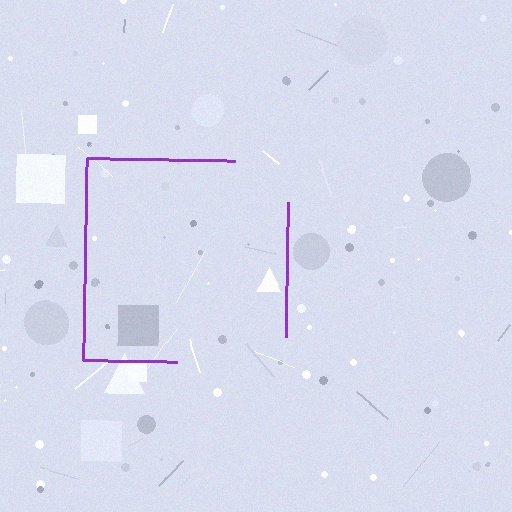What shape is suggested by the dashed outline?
The dashed outline suggests a square.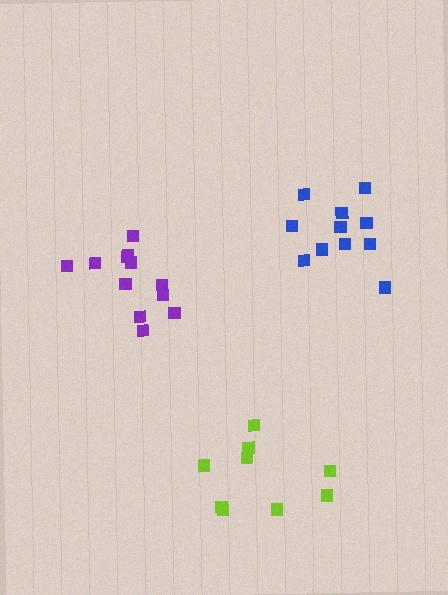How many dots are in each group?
Group 1: 12 dots, Group 2: 9 dots, Group 3: 11 dots (32 total).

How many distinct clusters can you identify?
There are 3 distinct clusters.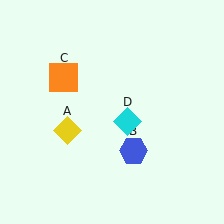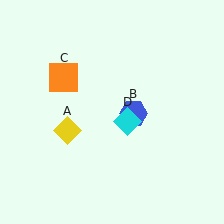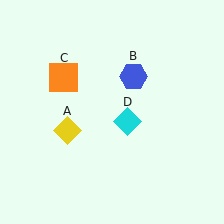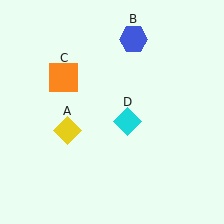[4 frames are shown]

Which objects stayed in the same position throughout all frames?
Yellow diamond (object A) and orange square (object C) and cyan diamond (object D) remained stationary.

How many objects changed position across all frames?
1 object changed position: blue hexagon (object B).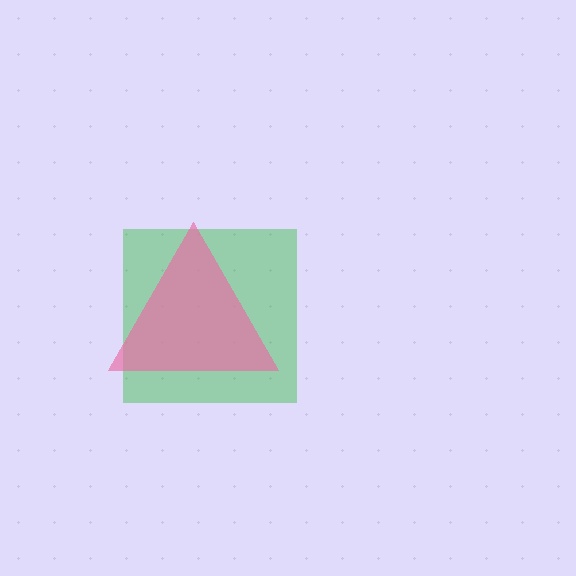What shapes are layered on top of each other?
The layered shapes are: a green square, a pink triangle.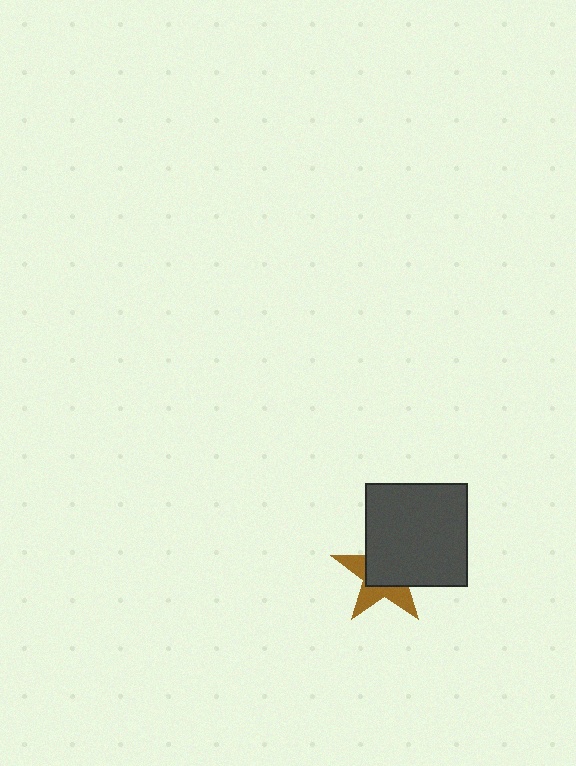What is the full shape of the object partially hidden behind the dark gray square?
The partially hidden object is a brown star.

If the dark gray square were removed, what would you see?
You would see the complete brown star.